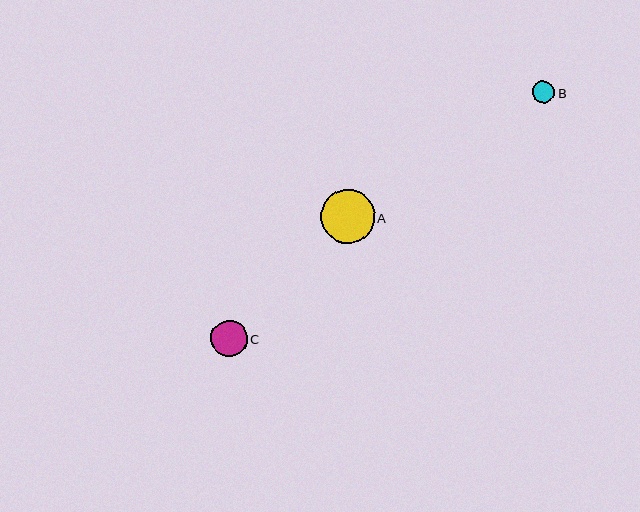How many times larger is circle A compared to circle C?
Circle A is approximately 1.5 times the size of circle C.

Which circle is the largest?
Circle A is the largest with a size of approximately 54 pixels.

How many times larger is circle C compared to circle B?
Circle C is approximately 1.6 times the size of circle B.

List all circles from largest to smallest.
From largest to smallest: A, C, B.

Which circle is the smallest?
Circle B is the smallest with a size of approximately 22 pixels.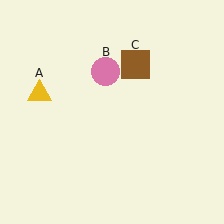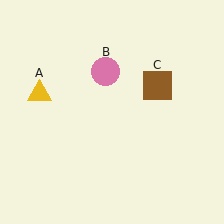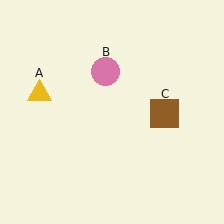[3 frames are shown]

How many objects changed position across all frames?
1 object changed position: brown square (object C).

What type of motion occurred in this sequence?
The brown square (object C) rotated clockwise around the center of the scene.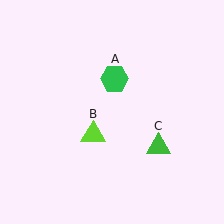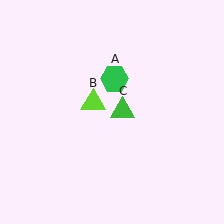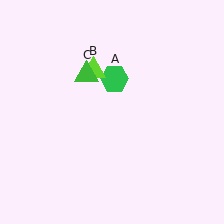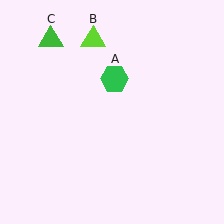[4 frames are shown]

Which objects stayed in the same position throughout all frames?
Green hexagon (object A) remained stationary.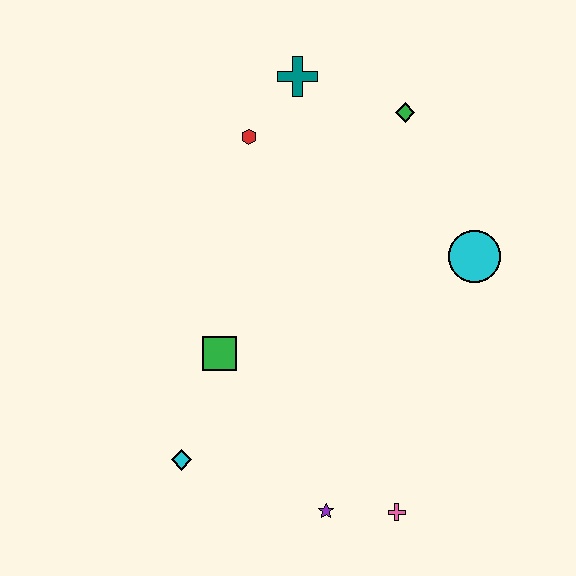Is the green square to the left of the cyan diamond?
No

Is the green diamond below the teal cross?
Yes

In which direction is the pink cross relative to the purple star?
The pink cross is to the right of the purple star.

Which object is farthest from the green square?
The green diamond is farthest from the green square.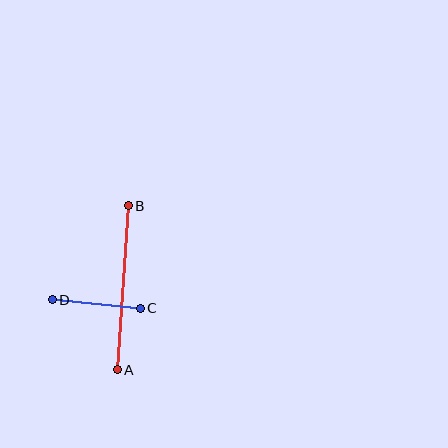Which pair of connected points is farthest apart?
Points A and B are farthest apart.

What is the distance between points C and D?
The distance is approximately 88 pixels.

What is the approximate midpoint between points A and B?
The midpoint is at approximately (123, 288) pixels.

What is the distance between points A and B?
The distance is approximately 164 pixels.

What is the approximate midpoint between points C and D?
The midpoint is at approximately (96, 304) pixels.